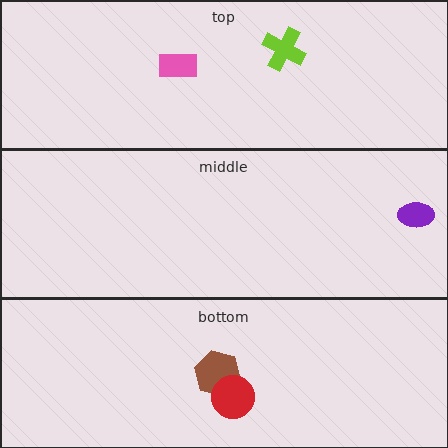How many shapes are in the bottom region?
2.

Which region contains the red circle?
The bottom region.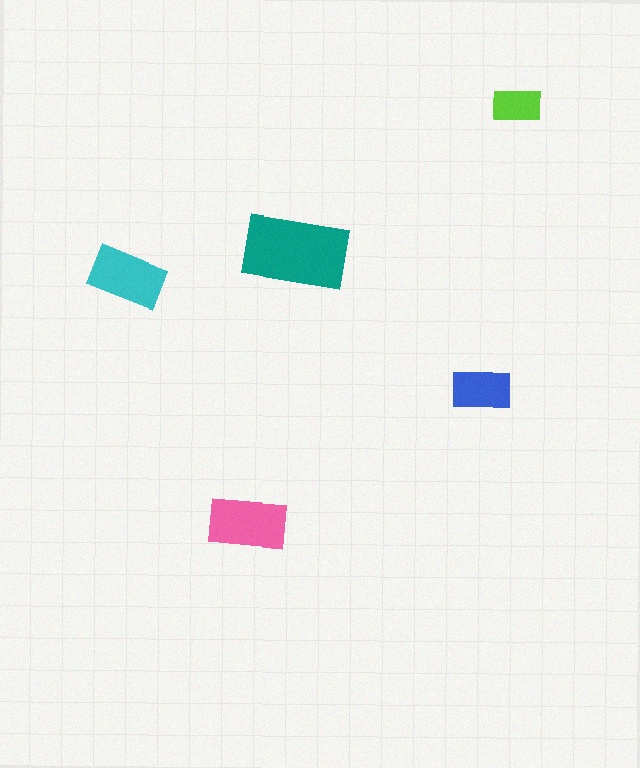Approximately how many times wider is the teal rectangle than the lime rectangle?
About 2 times wider.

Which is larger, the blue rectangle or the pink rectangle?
The pink one.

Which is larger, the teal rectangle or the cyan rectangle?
The teal one.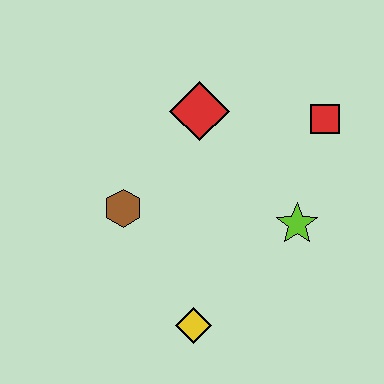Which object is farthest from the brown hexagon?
The red square is farthest from the brown hexagon.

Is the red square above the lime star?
Yes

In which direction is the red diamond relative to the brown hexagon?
The red diamond is above the brown hexagon.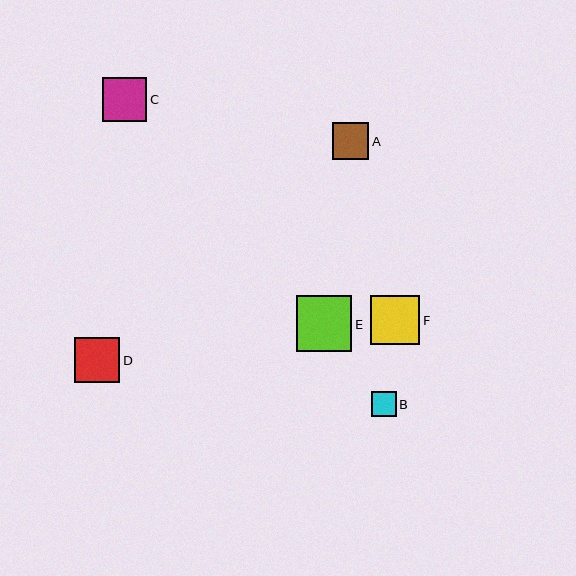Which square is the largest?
Square E is the largest with a size of approximately 55 pixels.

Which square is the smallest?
Square B is the smallest with a size of approximately 24 pixels.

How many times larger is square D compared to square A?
Square D is approximately 1.2 times the size of square A.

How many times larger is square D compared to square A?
Square D is approximately 1.2 times the size of square A.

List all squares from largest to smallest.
From largest to smallest: E, F, D, C, A, B.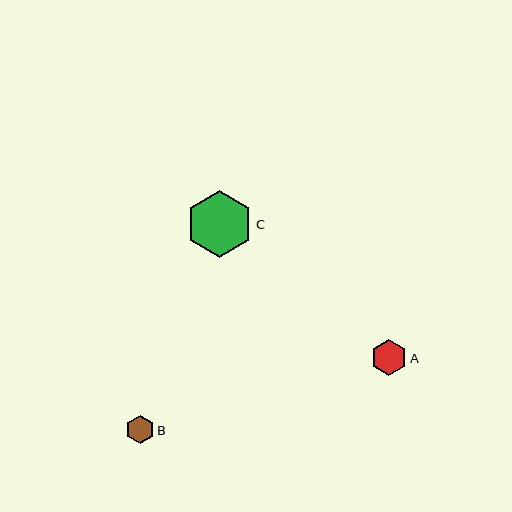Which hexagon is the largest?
Hexagon C is the largest with a size of approximately 67 pixels.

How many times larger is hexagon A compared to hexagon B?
Hexagon A is approximately 1.3 times the size of hexagon B.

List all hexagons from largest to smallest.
From largest to smallest: C, A, B.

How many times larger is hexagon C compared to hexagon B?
Hexagon C is approximately 2.4 times the size of hexagon B.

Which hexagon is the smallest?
Hexagon B is the smallest with a size of approximately 28 pixels.